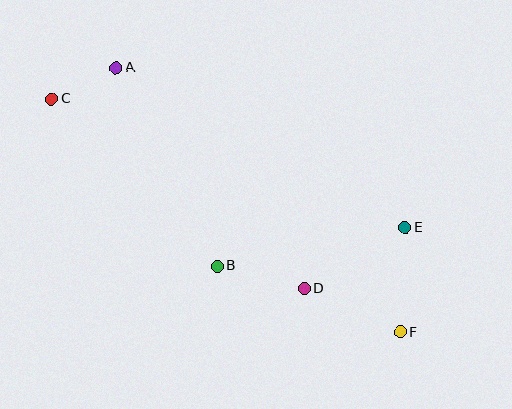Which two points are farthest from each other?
Points C and F are farthest from each other.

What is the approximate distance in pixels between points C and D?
The distance between C and D is approximately 316 pixels.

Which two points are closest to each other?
Points A and C are closest to each other.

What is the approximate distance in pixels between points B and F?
The distance between B and F is approximately 194 pixels.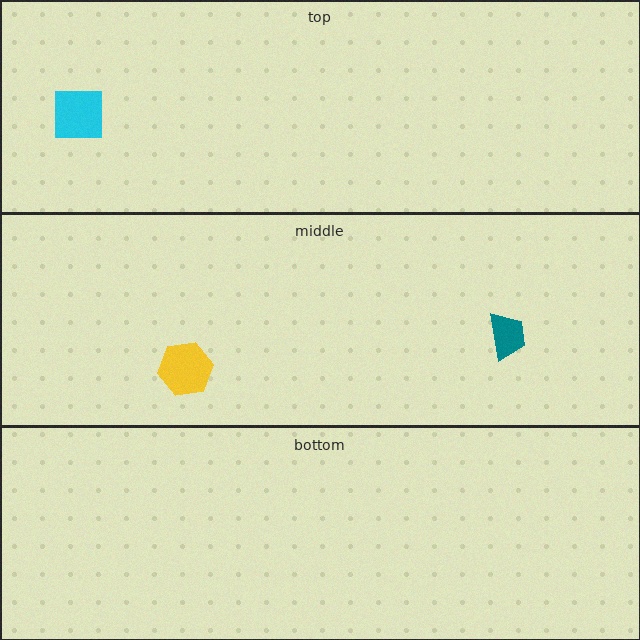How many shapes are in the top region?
1.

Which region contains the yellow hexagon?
The middle region.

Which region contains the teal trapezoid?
The middle region.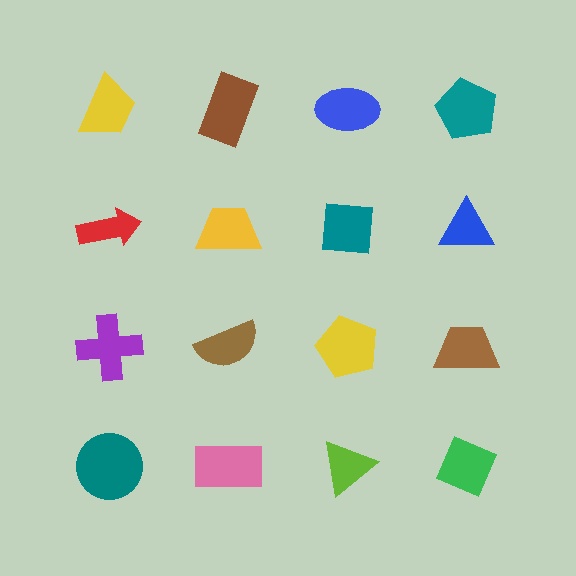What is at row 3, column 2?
A brown semicircle.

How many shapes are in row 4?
4 shapes.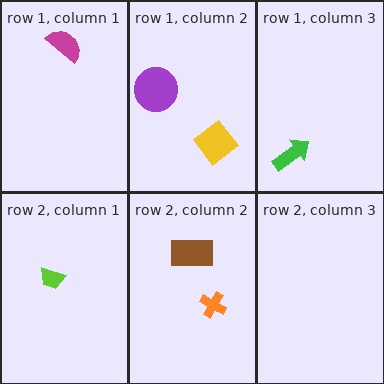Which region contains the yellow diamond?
The row 1, column 2 region.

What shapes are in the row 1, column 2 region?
The yellow diamond, the purple circle.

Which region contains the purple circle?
The row 1, column 2 region.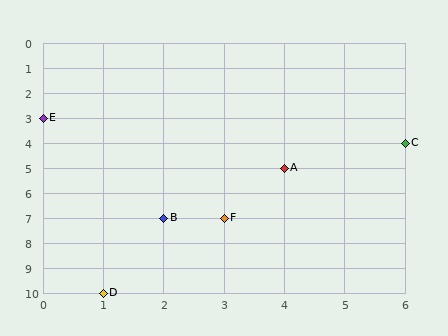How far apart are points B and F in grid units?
Points B and F are 1 column apart.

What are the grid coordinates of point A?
Point A is at grid coordinates (4, 5).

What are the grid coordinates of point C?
Point C is at grid coordinates (6, 4).